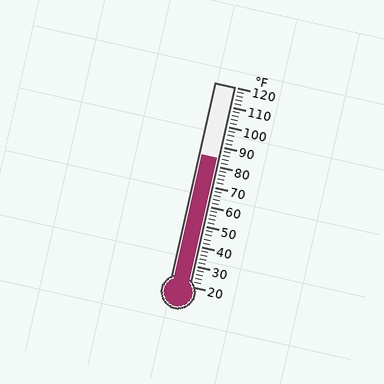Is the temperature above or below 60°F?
The temperature is above 60°F.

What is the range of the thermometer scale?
The thermometer scale ranges from 20°F to 120°F.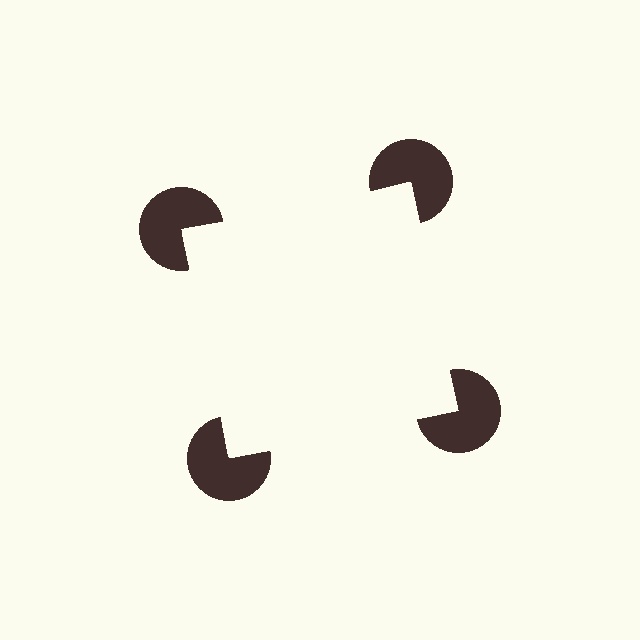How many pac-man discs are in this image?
There are 4 — one at each vertex of the illusory square.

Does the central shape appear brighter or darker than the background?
It typically appears slightly brighter than the background, even though no actual brightness change is drawn.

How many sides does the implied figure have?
4 sides.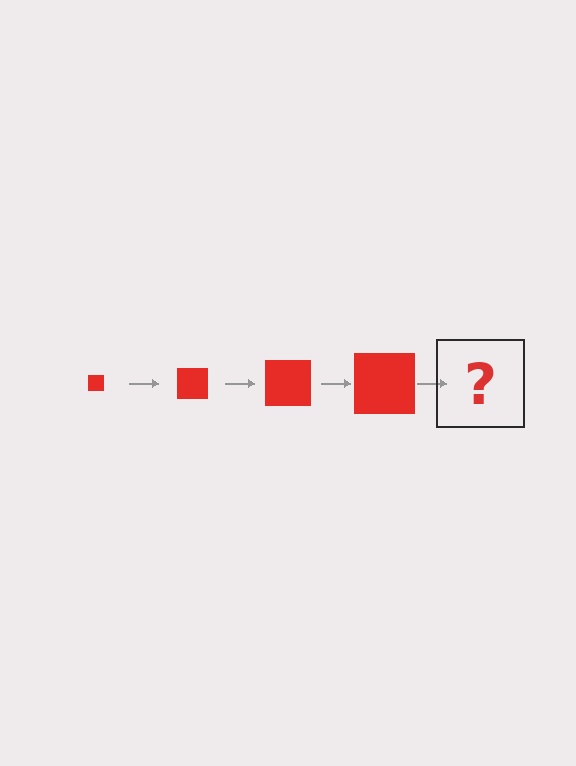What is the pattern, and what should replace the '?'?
The pattern is that the square gets progressively larger each step. The '?' should be a red square, larger than the previous one.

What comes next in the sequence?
The next element should be a red square, larger than the previous one.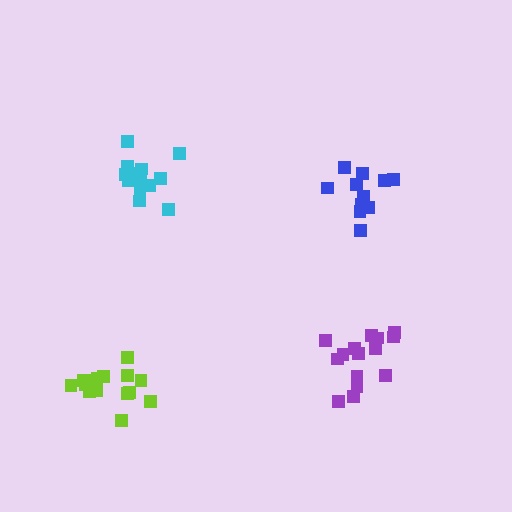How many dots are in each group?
Group 1: 14 dots, Group 2: 11 dots, Group 3: 17 dots, Group 4: 15 dots (57 total).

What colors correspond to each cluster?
The clusters are colored: cyan, blue, lime, purple.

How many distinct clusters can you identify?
There are 4 distinct clusters.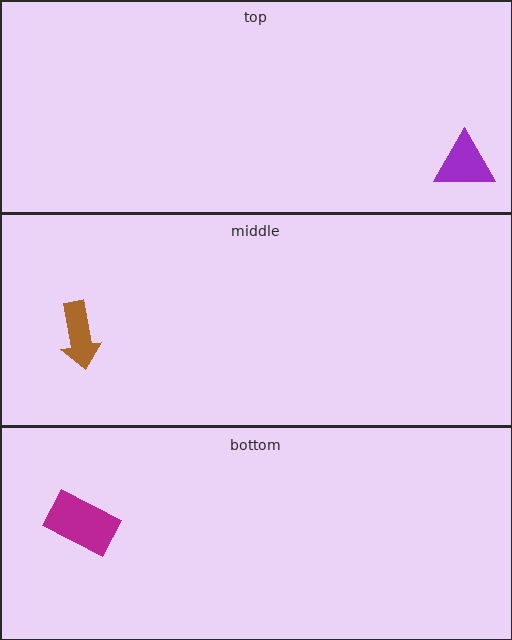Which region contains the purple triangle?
The top region.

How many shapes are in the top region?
1.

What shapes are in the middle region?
The brown arrow.